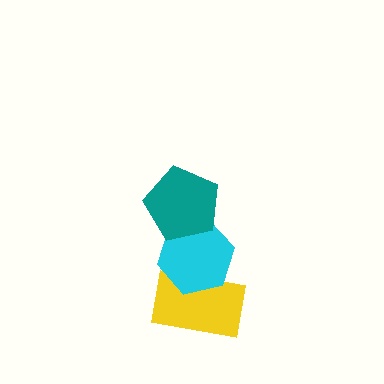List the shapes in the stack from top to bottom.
From top to bottom: the teal pentagon, the cyan hexagon, the yellow rectangle.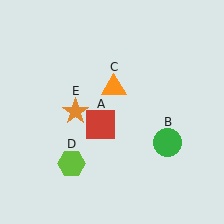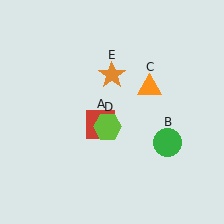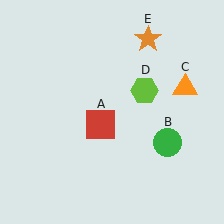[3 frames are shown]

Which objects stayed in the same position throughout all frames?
Red square (object A) and green circle (object B) remained stationary.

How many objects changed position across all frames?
3 objects changed position: orange triangle (object C), lime hexagon (object D), orange star (object E).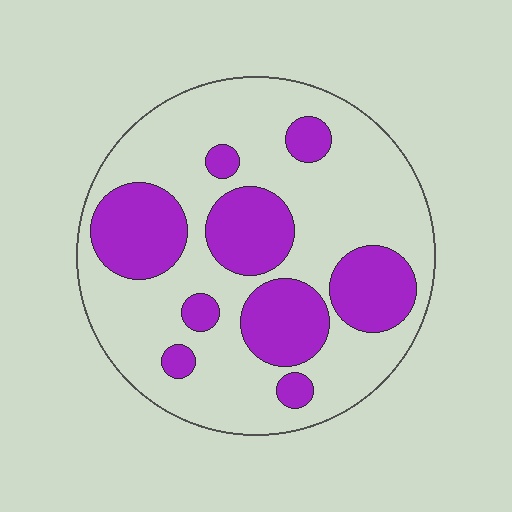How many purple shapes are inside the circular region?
9.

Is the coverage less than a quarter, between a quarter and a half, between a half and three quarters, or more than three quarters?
Between a quarter and a half.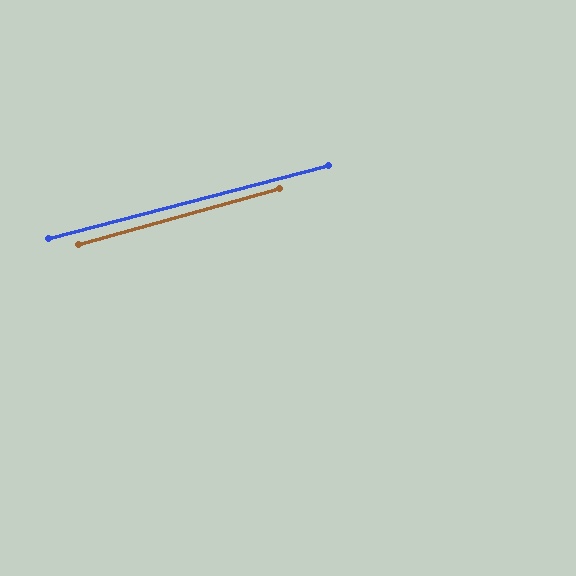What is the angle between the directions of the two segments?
Approximately 1 degree.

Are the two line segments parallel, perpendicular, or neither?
Parallel — their directions differ by only 0.9°.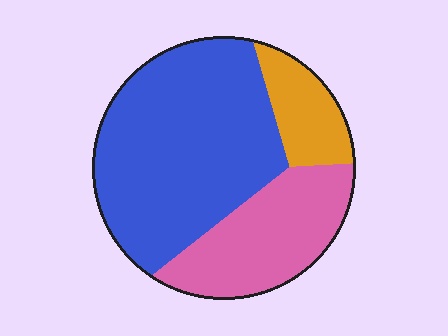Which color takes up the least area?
Orange, at roughly 15%.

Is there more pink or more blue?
Blue.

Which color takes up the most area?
Blue, at roughly 60%.